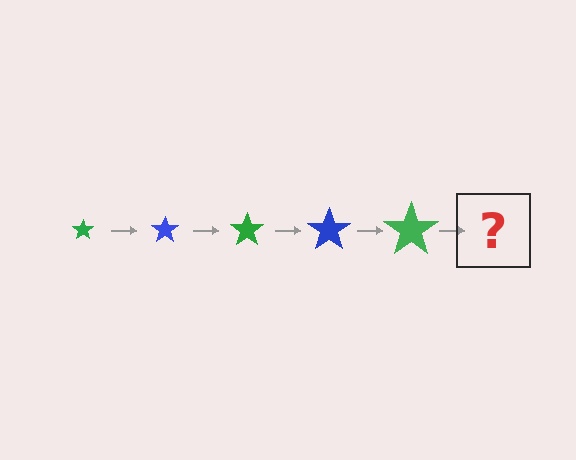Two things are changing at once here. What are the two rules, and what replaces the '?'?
The two rules are that the star grows larger each step and the color cycles through green and blue. The '?' should be a blue star, larger than the previous one.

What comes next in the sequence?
The next element should be a blue star, larger than the previous one.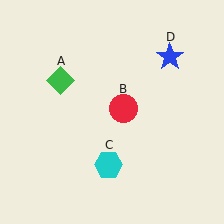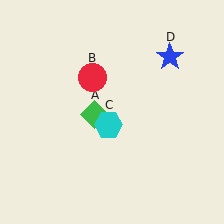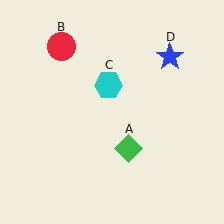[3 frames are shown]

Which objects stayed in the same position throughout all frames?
Blue star (object D) remained stationary.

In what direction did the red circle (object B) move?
The red circle (object B) moved up and to the left.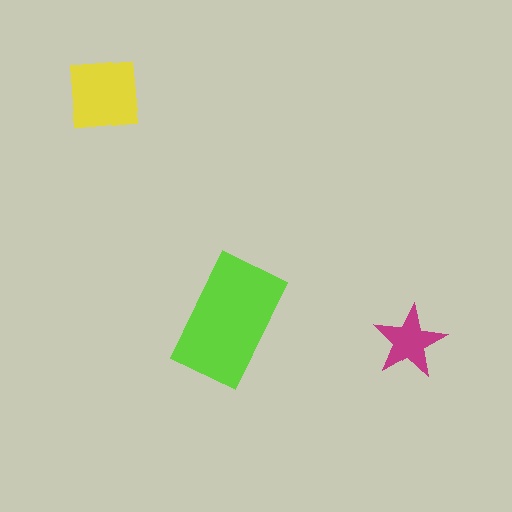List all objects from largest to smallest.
The lime rectangle, the yellow square, the magenta star.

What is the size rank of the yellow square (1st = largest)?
2nd.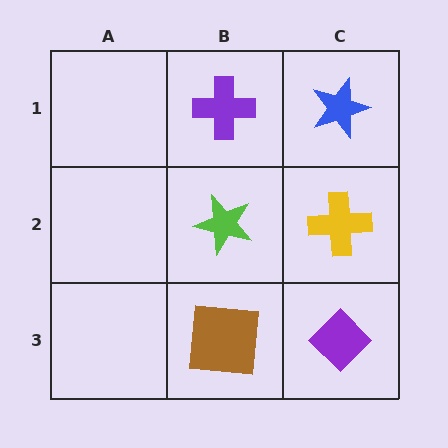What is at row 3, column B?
A brown square.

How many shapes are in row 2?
2 shapes.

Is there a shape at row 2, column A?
No, that cell is empty.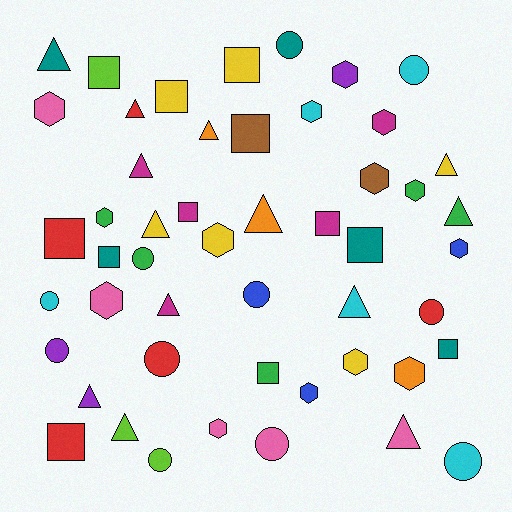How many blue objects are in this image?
There are 3 blue objects.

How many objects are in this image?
There are 50 objects.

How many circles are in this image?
There are 11 circles.